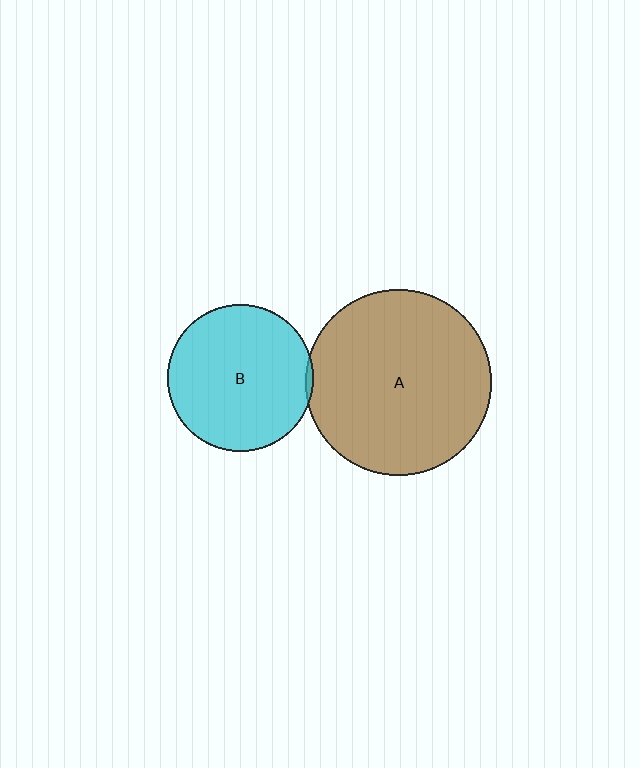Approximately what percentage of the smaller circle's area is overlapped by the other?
Approximately 5%.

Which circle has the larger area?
Circle A (brown).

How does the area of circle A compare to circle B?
Approximately 1.6 times.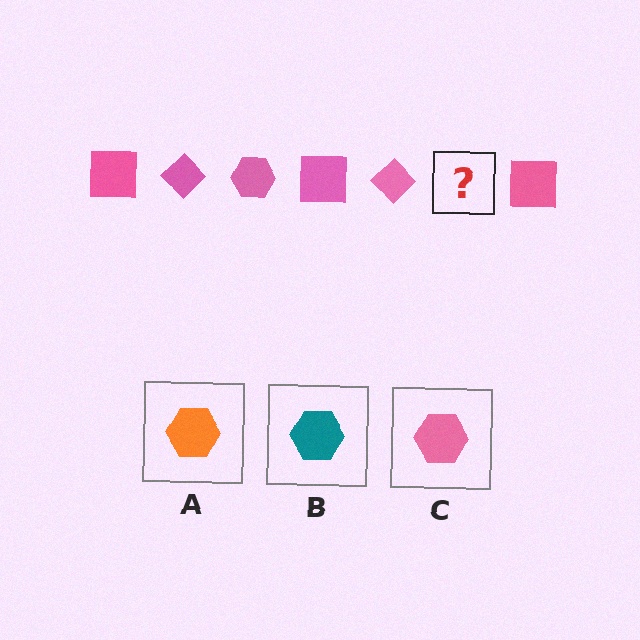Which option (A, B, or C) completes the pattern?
C.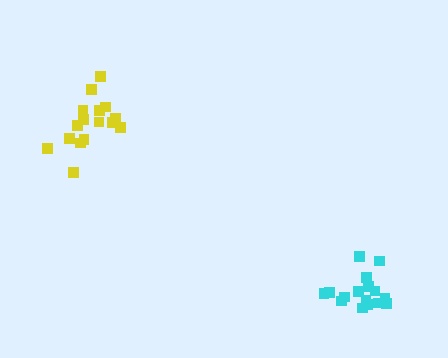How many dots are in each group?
Group 1: 16 dots, Group 2: 16 dots (32 total).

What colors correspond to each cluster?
The clusters are colored: cyan, yellow.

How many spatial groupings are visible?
There are 2 spatial groupings.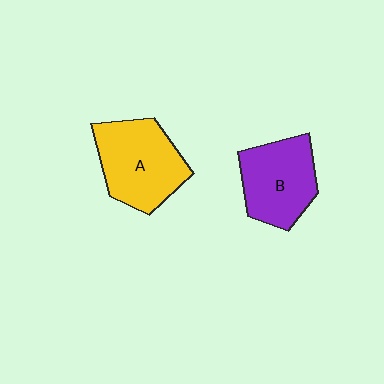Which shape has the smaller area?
Shape B (purple).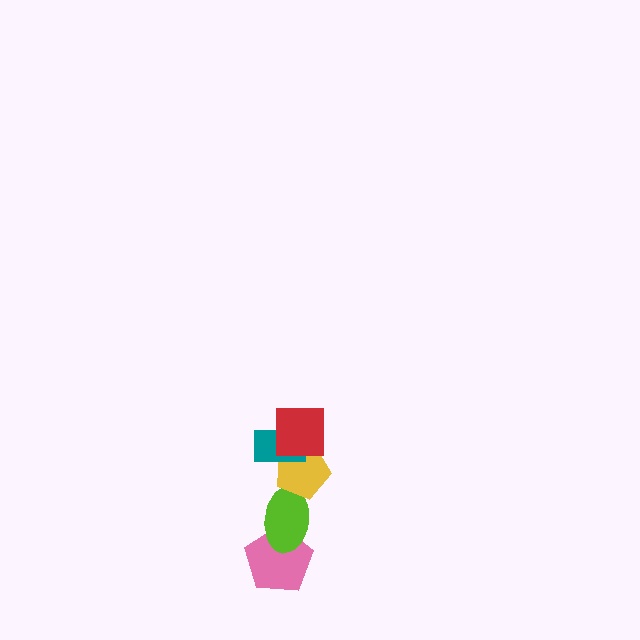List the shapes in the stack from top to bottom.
From top to bottom: the red square, the teal rectangle, the yellow pentagon, the lime ellipse, the pink pentagon.